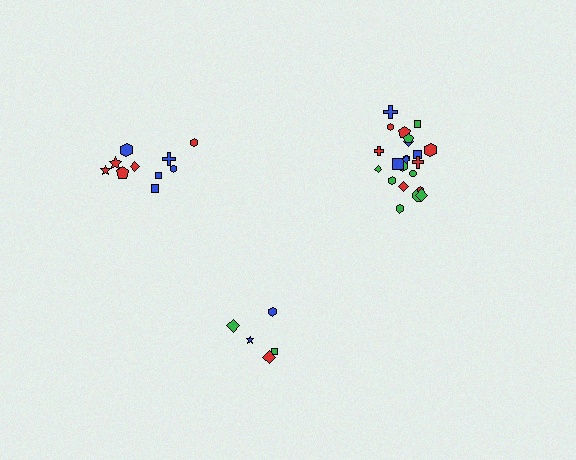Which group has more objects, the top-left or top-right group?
The top-right group.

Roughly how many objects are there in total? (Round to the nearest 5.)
Roughly 35 objects in total.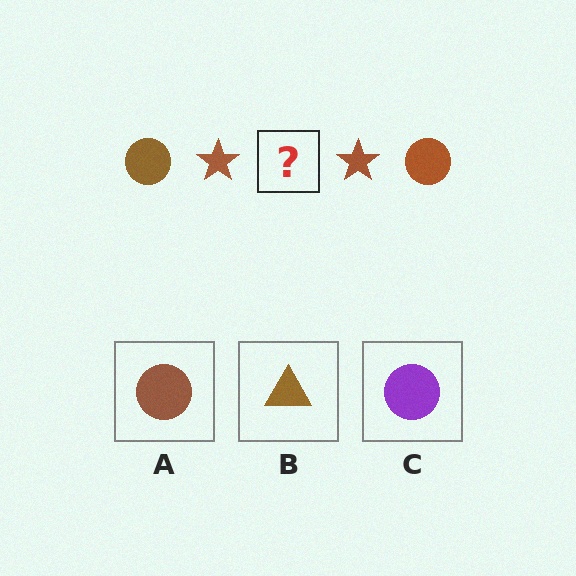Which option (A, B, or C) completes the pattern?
A.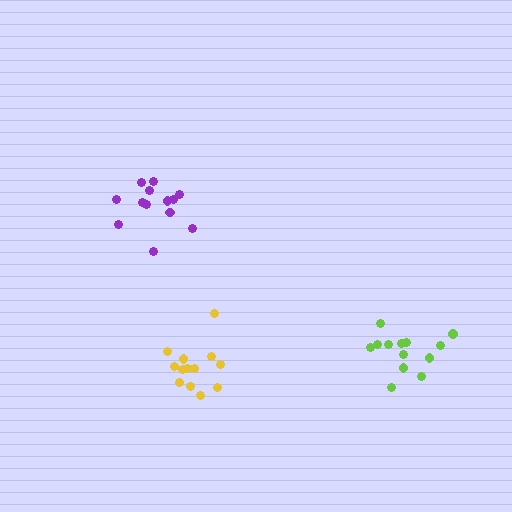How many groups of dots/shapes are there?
There are 3 groups.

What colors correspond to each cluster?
The clusters are colored: yellow, purple, lime.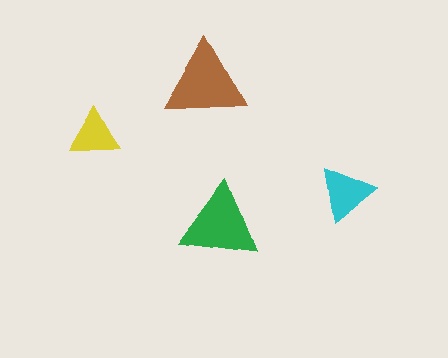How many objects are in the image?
There are 4 objects in the image.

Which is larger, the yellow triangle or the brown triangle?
The brown one.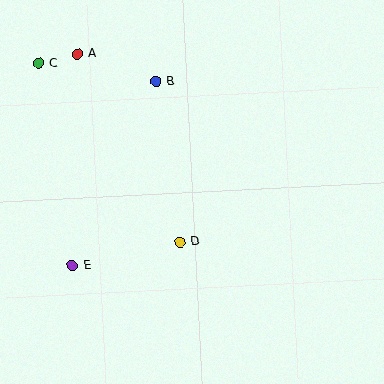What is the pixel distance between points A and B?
The distance between A and B is 83 pixels.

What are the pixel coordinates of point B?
Point B is at (156, 82).